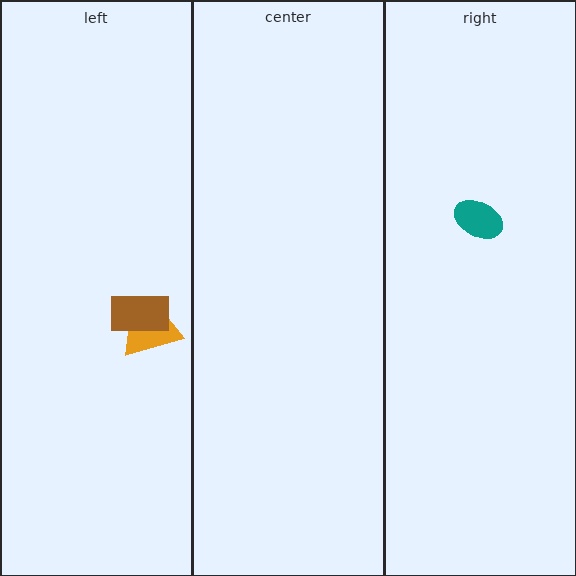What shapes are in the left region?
The orange trapezoid, the brown rectangle.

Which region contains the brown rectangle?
The left region.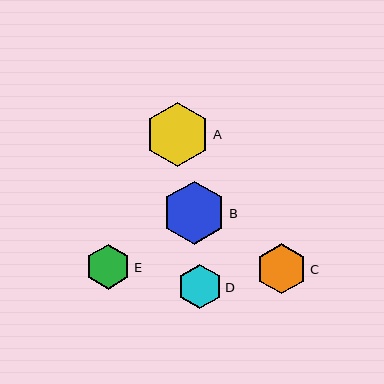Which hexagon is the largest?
Hexagon A is the largest with a size of approximately 64 pixels.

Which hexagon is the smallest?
Hexagon D is the smallest with a size of approximately 45 pixels.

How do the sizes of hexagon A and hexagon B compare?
Hexagon A and hexagon B are approximately the same size.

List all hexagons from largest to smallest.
From largest to smallest: A, B, C, E, D.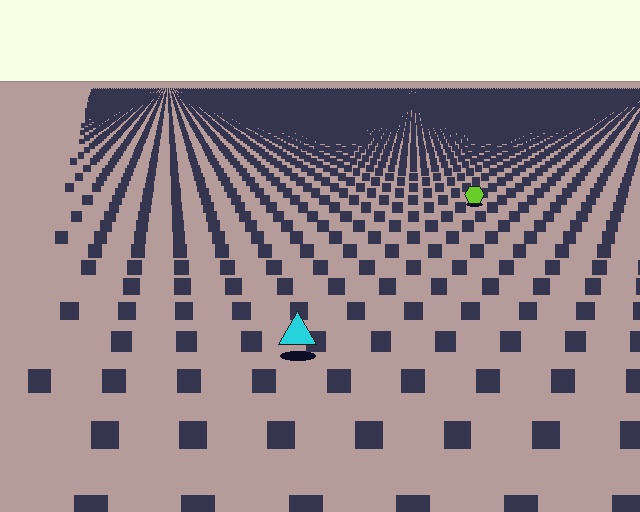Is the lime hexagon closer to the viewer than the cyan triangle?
No. The cyan triangle is closer — you can tell from the texture gradient: the ground texture is coarser near it.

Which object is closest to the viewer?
The cyan triangle is closest. The texture marks near it are larger and more spread out.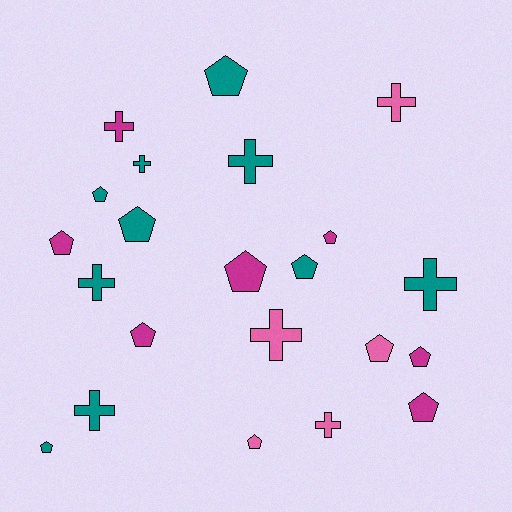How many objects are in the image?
There are 22 objects.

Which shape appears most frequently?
Pentagon, with 13 objects.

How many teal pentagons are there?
There are 5 teal pentagons.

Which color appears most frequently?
Teal, with 10 objects.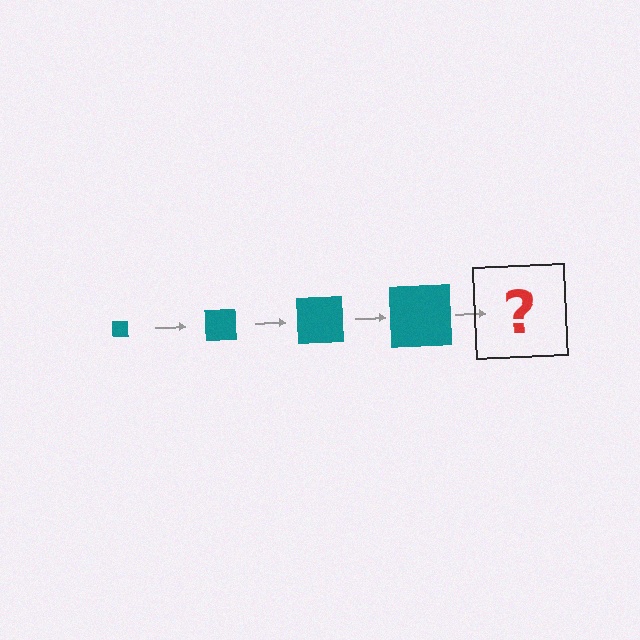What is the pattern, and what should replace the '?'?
The pattern is that the square gets progressively larger each step. The '?' should be a teal square, larger than the previous one.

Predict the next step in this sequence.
The next step is a teal square, larger than the previous one.